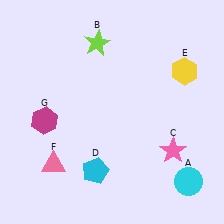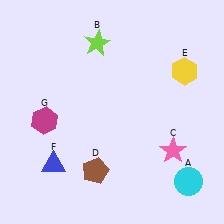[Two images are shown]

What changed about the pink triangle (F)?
In Image 1, F is pink. In Image 2, it changed to blue.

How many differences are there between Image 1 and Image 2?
There are 2 differences between the two images.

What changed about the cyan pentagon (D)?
In Image 1, D is cyan. In Image 2, it changed to brown.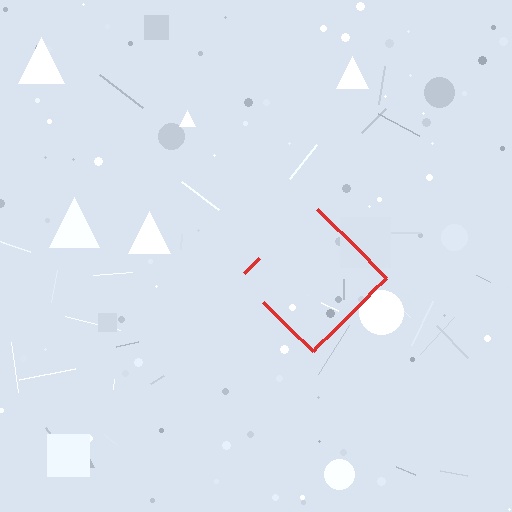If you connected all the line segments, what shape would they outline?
They would outline a diamond.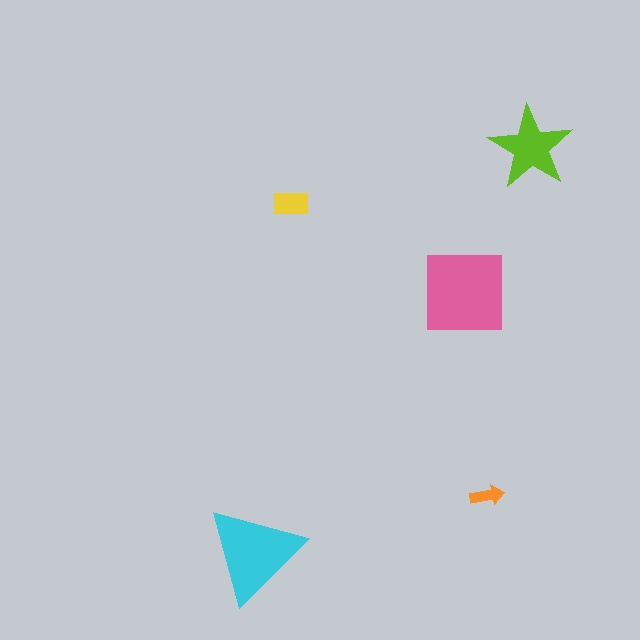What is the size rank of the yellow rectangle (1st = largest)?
4th.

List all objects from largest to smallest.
The pink square, the cyan triangle, the lime star, the yellow rectangle, the orange arrow.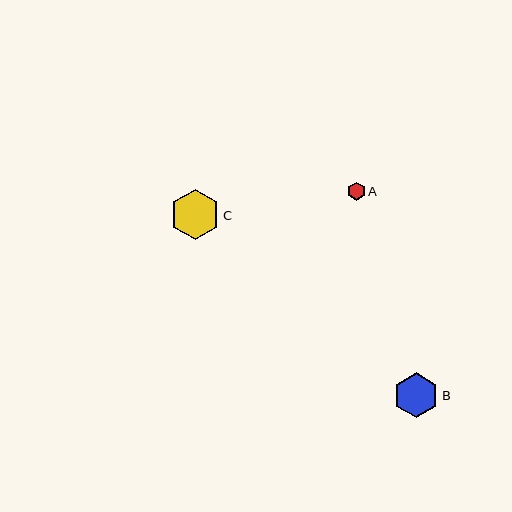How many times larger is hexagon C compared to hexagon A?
Hexagon C is approximately 2.8 times the size of hexagon A.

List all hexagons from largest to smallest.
From largest to smallest: C, B, A.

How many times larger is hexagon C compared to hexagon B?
Hexagon C is approximately 1.1 times the size of hexagon B.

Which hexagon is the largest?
Hexagon C is the largest with a size of approximately 51 pixels.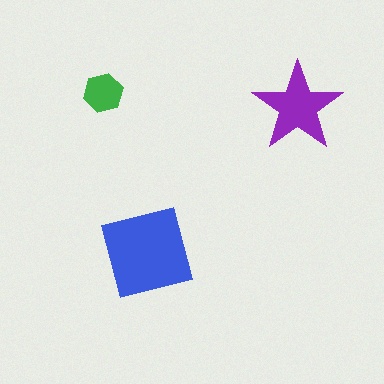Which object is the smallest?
The green hexagon.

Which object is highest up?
The green hexagon is topmost.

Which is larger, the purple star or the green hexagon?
The purple star.